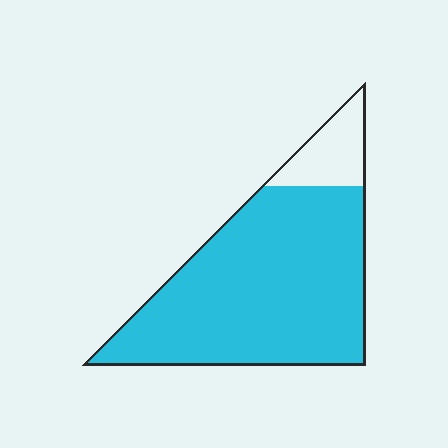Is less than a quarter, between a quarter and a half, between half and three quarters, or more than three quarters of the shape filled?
More than three quarters.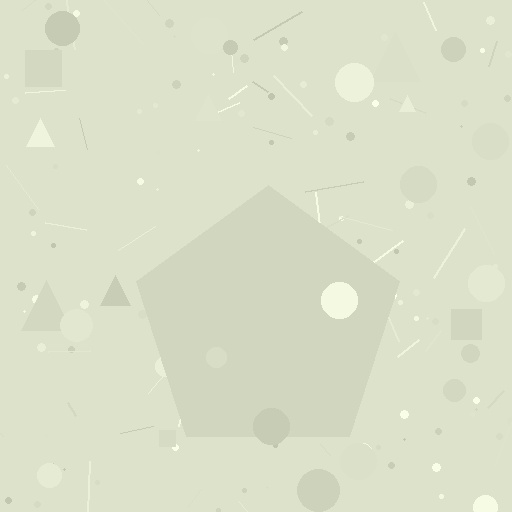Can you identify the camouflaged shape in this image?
The camouflaged shape is a pentagon.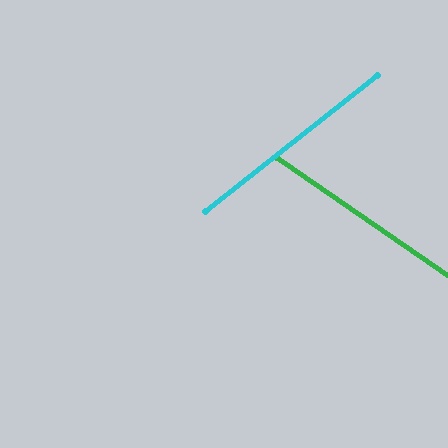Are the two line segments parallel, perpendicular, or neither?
Neither parallel nor perpendicular — they differ by about 73°.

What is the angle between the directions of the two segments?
Approximately 73 degrees.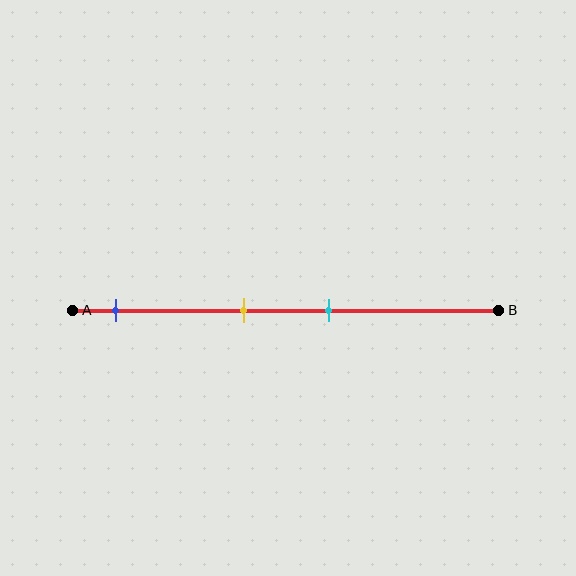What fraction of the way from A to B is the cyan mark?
The cyan mark is approximately 60% (0.6) of the way from A to B.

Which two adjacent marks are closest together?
The yellow and cyan marks are the closest adjacent pair.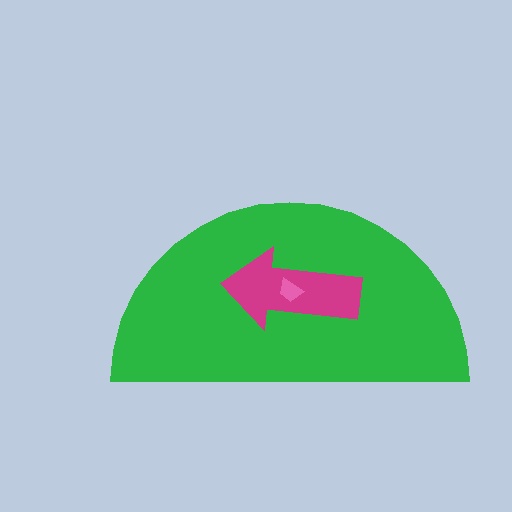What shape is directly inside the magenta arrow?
The pink trapezoid.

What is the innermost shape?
The pink trapezoid.